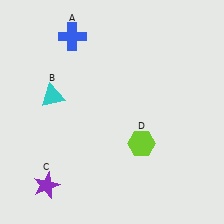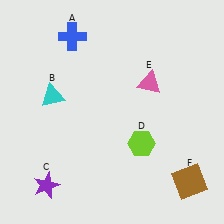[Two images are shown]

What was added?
A pink triangle (E), a brown square (F) were added in Image 2.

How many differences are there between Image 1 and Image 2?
There are 2 differences between the two images.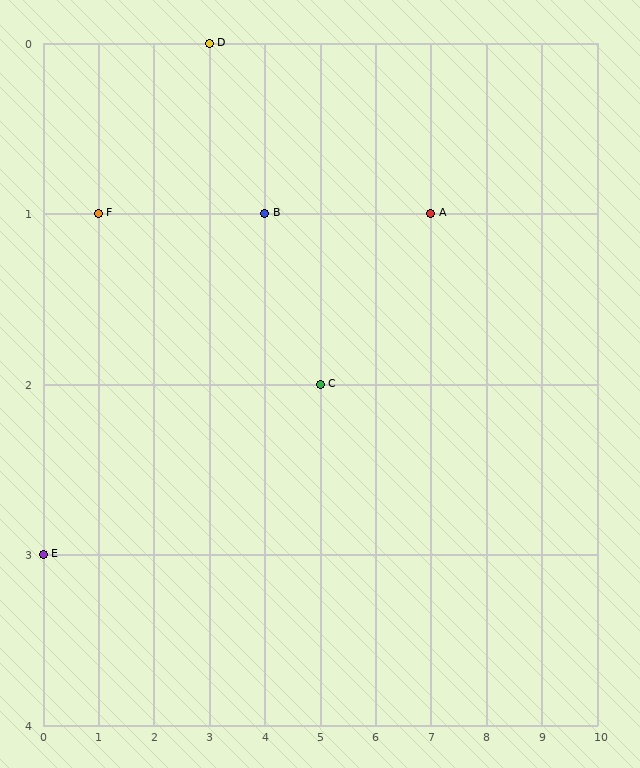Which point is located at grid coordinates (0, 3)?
Point E is at (0, 3).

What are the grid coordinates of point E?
Point E is at grid coordinates (0, 3).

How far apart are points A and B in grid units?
Points A and B are 3 columns apart.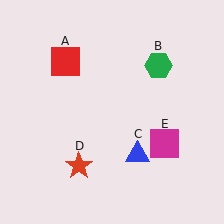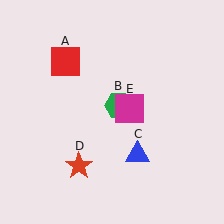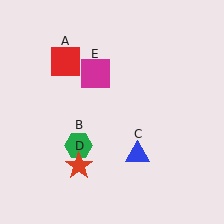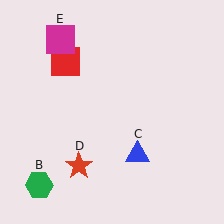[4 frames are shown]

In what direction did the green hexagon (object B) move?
The green hexagon (object B) moved down and to the left.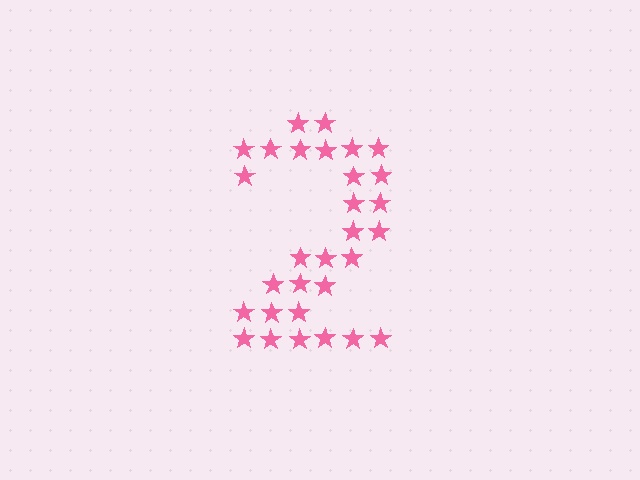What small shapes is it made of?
It is made of small stars.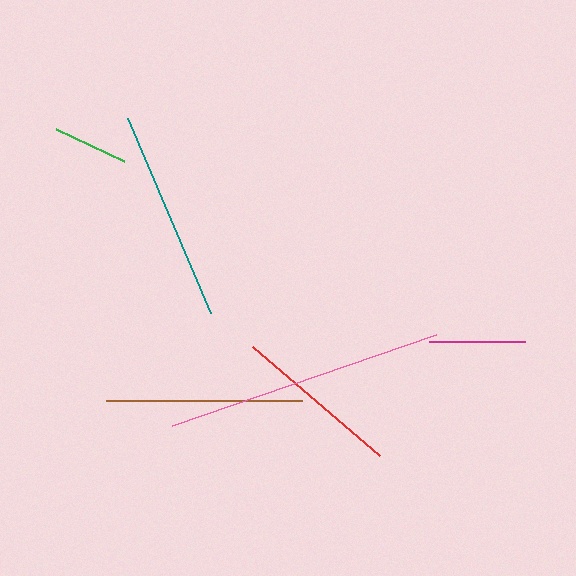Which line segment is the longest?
The pink line is the longest at approximately 279 pixels.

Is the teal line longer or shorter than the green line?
The teal line is longer than the green line.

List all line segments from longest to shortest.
From longest to shortest: pink, teal, brown, red, magenta, green.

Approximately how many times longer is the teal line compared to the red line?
The teal line is approximately 1.3 times the length of the red line.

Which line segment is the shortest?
The green line is the shortest at approximately 75 pixels.